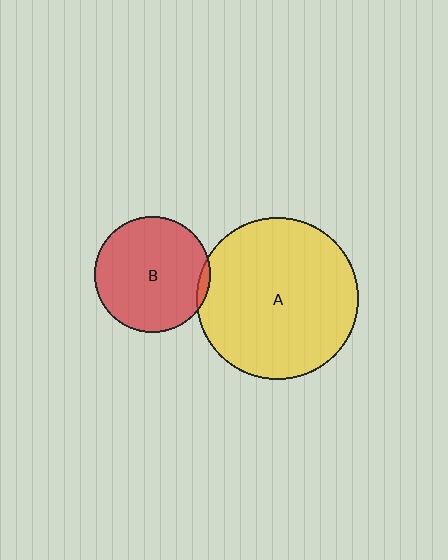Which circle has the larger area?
Circle A (yellow).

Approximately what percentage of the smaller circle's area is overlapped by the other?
Approximately 5%.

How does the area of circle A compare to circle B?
Approximately 2.0 times.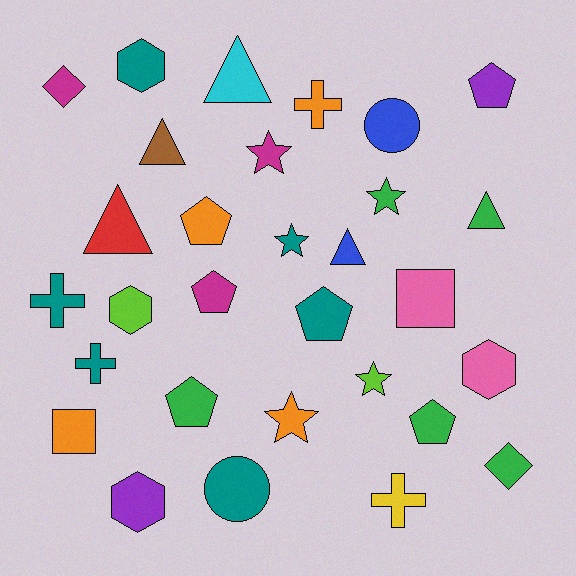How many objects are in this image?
There are 30 objects.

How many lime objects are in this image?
There are 2 lime objects.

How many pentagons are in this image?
There are 6 pentagons.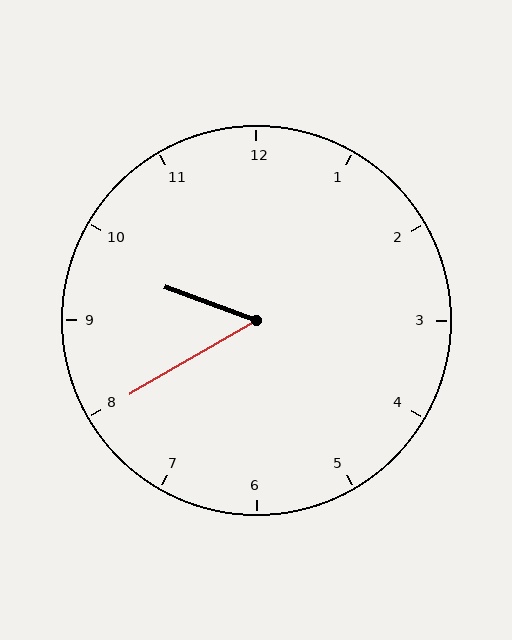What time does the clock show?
9:40.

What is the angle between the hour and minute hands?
Approximately 50 degrees.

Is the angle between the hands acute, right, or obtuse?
It is acute.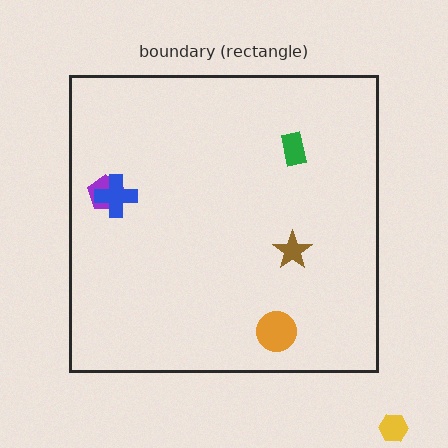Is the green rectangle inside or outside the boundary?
Inside.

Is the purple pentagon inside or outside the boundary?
Inside.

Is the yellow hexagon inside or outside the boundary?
Outside.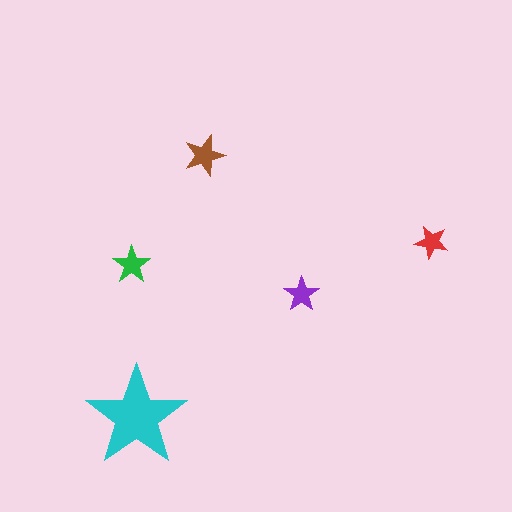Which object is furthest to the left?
The green star is leftmost.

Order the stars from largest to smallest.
the cyan one, the brown one, the green one, the purple one, the red one.